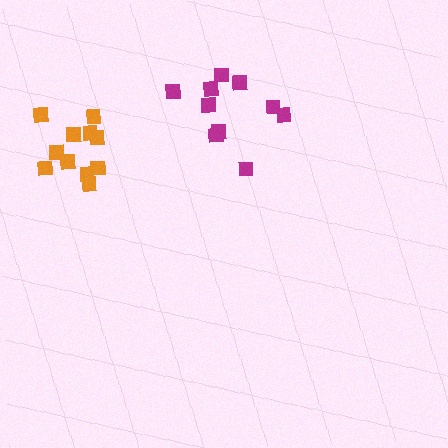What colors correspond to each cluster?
The clusters are colored: orange, magenta.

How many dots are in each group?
Group 1: 11 dots, Group 2: 10 dots (21 total).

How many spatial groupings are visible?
There are 2 spatial groupings.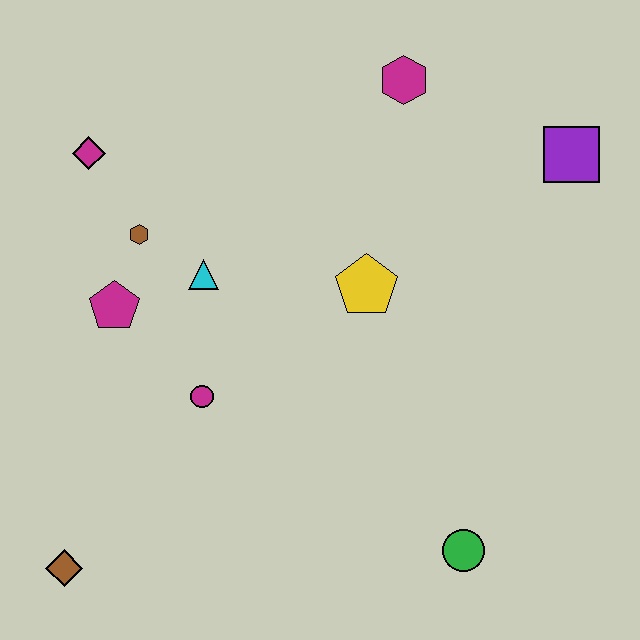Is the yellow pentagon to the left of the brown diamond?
No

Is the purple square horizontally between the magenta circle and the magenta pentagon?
No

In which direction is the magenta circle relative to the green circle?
The magenta circle is to the left of the green circle.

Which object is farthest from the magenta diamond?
The green circle is farthest from the magenta diamond.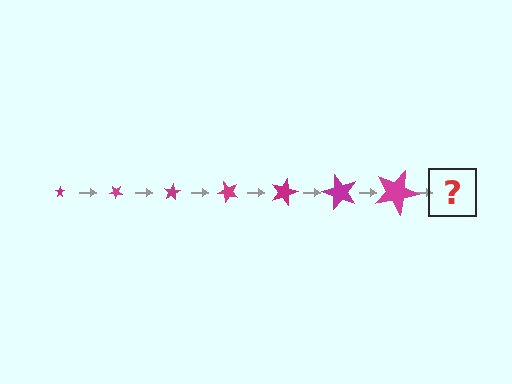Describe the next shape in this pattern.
It should be a star, larger than the previous one and rotated 280 degrees from the start.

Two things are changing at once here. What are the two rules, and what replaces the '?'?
The two rules are that the star grows larger each step and it rotates 40 degrees each step. The '?' should be a star, larger than the previous one and rotated 280 degrees from the start.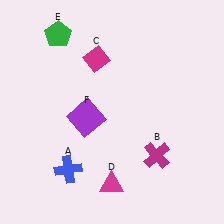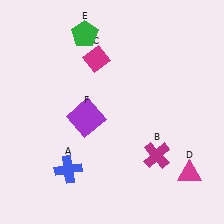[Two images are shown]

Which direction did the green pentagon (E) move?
The green pentagon (E) moved right.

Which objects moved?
The objects that moved are: the magenta triangle (D), the green pentagon (E).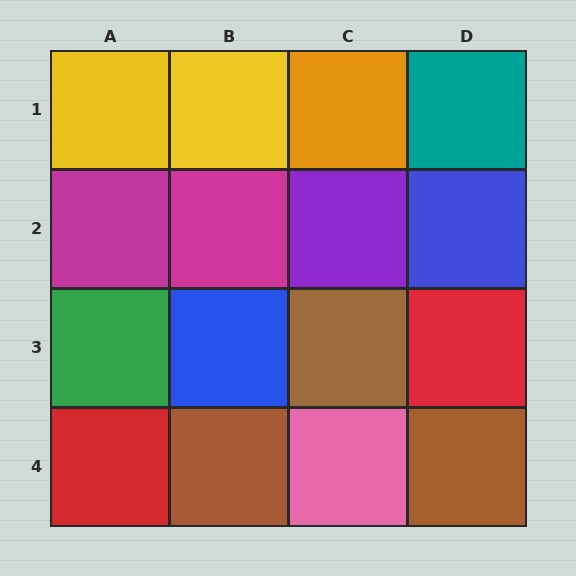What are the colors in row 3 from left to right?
Green, blue, brown, red.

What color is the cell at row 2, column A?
Magenta.